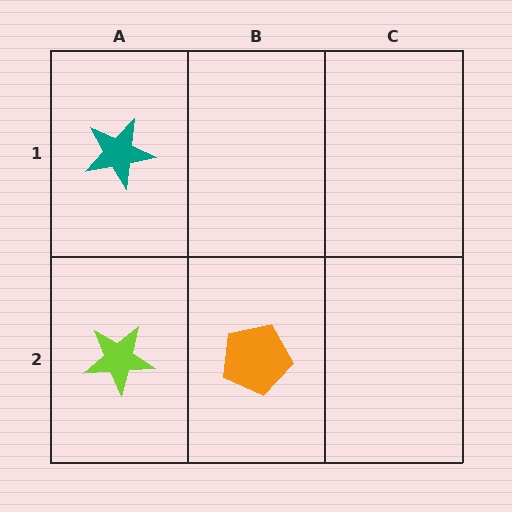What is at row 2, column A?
A lime star.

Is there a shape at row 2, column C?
No, that cell is empty.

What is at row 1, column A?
A teal star.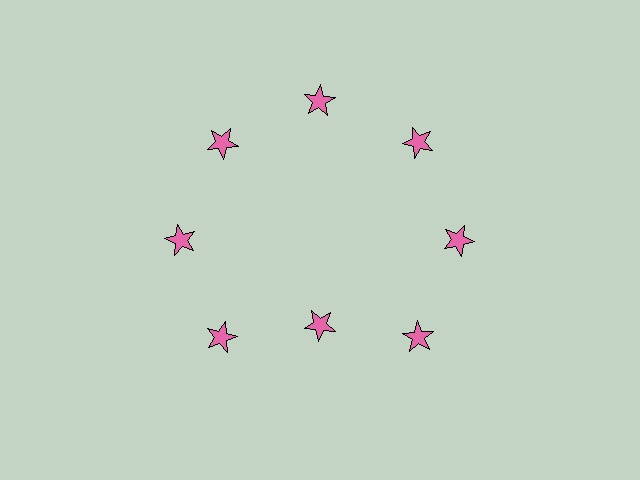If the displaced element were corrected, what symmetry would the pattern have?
It would have 8-fold rotational symmetry — the pattern would map onto itself every 45 degrees.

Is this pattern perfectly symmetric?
No. The 8 pink stars are arranged in a ring, but one element near the 6 o'clock position is pulled inward toward the center, breaking the 8-fold rotational symmetry.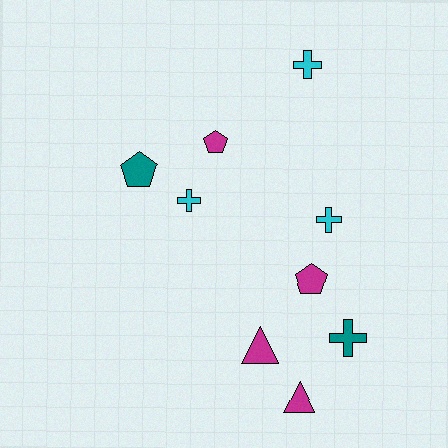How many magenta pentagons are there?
There are 2 magenta pentagons.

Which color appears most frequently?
Magenta, with 4 objects.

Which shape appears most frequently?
Cross, with 4 objects.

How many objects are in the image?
There are 9 objects.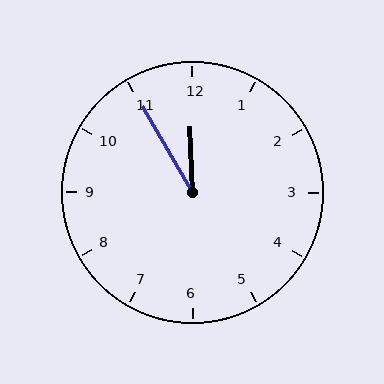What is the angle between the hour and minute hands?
Approximately 28 degrees.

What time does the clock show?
11:55.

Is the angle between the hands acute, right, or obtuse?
It is acute.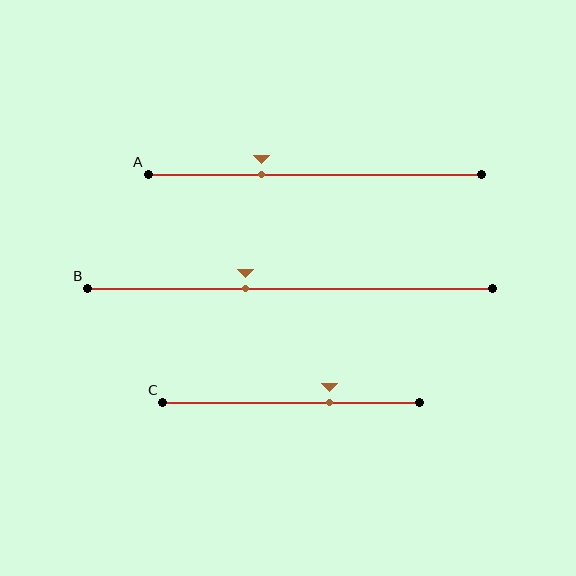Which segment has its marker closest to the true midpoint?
Segment B has its marker closest to the true midpoint.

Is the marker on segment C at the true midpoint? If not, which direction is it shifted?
No, the marker on segment C is shifted to the right by about 15% of the segment length.